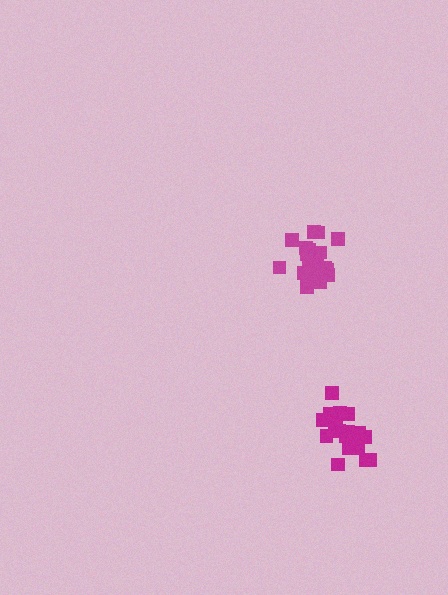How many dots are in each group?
Group 1: 19 dots, Group 2: 20 dots (39 total).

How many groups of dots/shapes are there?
There are 2 groups.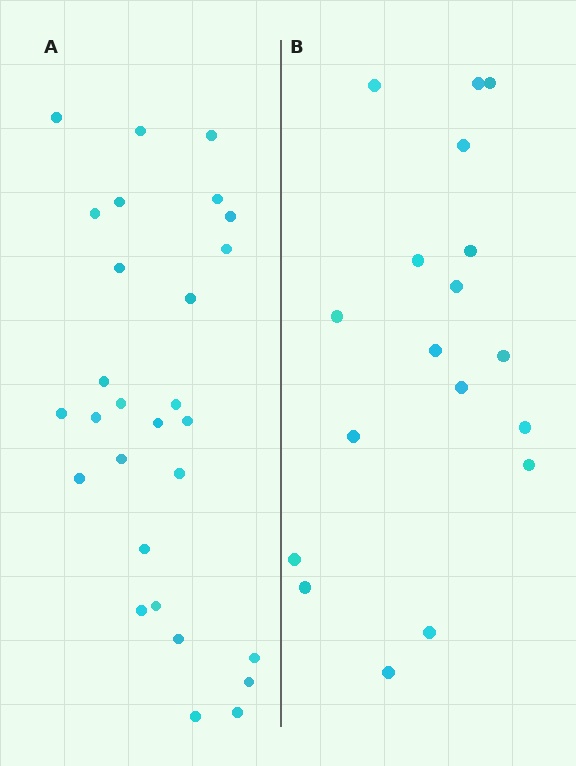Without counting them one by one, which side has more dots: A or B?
Region A (the left region) has more dots.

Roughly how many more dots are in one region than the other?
Region A has roughly 10 or so more dots than region B.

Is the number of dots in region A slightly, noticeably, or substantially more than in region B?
Region A has substantially more. The ratio is roughly 1.6 to 1.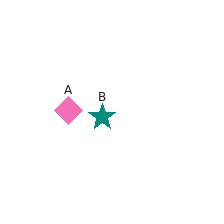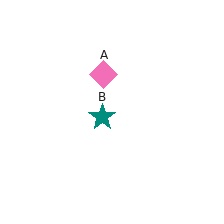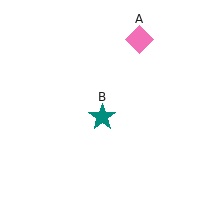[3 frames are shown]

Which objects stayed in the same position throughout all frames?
Teal star (object B) remained stationary.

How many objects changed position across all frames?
1 object changed position: pink diamond (object A).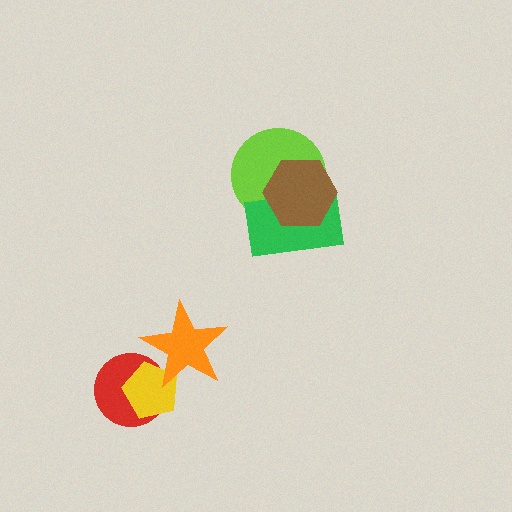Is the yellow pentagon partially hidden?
Yes, it is partially covered by another shape.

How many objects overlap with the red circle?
2 objects overlap with the red circle.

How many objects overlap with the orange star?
2 objects overlap with the orange star.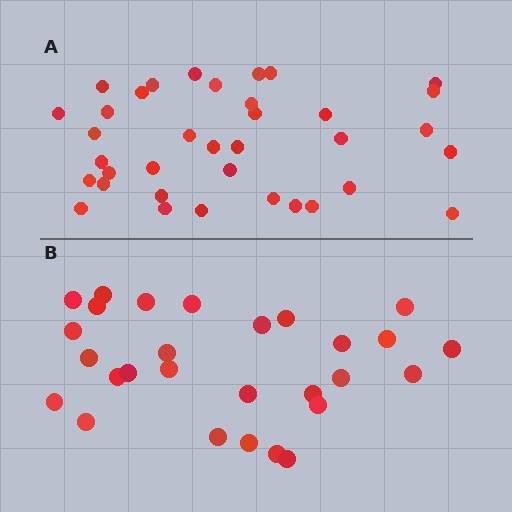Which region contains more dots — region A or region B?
Region A (the top region) has more dots.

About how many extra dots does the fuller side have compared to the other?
Region A has roughly 8 or so more dots than region B.